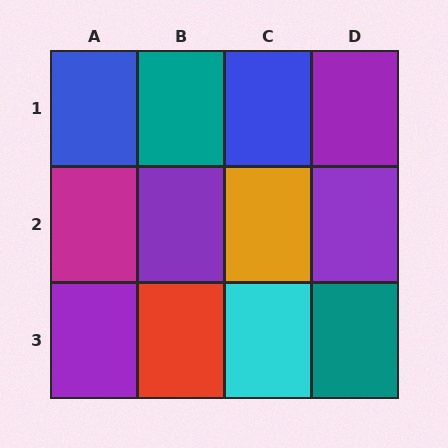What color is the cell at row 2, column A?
Magenta.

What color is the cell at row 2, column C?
Orange.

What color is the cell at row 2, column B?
Purple.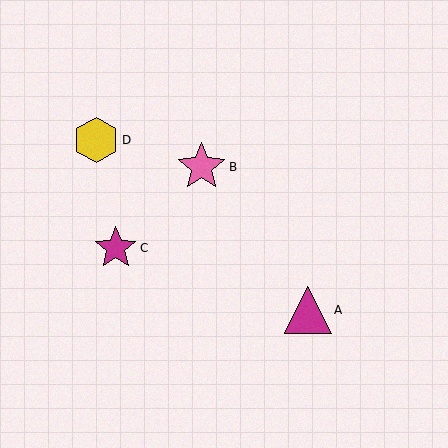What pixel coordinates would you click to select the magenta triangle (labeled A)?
Click at (308, 310) to select the magenta triangle A.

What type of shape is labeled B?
Shape B is a pink star.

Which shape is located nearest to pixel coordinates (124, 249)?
The magenta star (labeled C) at (116, 248) is nearest to that location.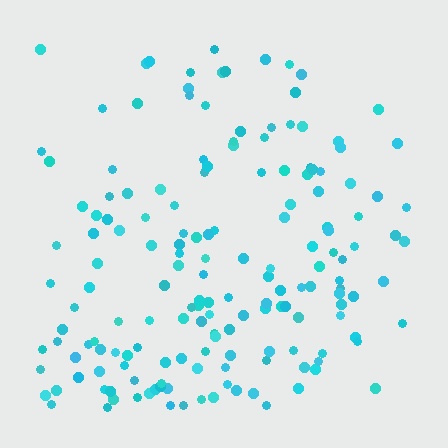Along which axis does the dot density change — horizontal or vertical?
Vertical.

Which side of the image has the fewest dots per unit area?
The top.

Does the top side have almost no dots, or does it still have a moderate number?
Still a moderate number, just noticeably fewer than the bottom.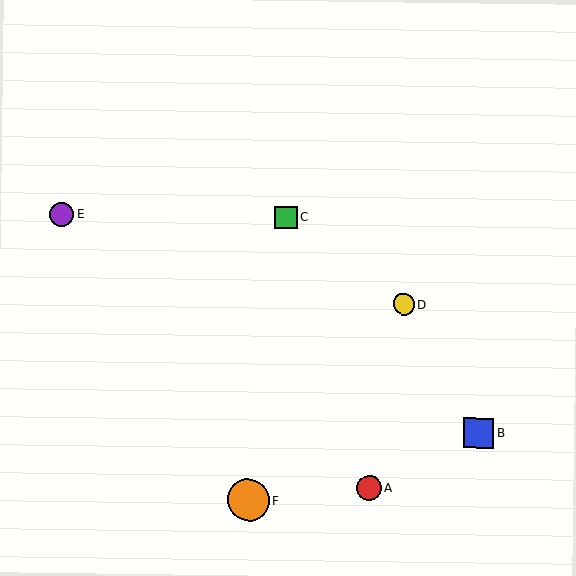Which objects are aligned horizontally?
Objects C, E are aligned horizontally.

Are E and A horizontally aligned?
No, E is at y≈214 and A is at y≈488.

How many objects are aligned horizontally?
2 objects (C, E) are aligned horizontally.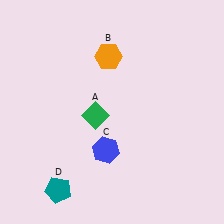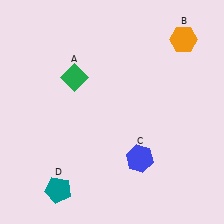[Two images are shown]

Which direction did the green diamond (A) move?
The green diamond (A) moved up.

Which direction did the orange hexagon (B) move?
The orange hexagon (B) moved right.